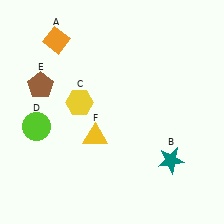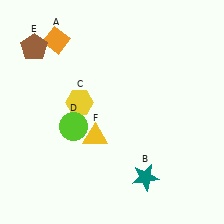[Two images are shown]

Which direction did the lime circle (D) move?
The lime circle (D) moved right.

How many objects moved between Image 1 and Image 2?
3 objects moved between the two images.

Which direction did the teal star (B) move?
The teal star (B) moved left.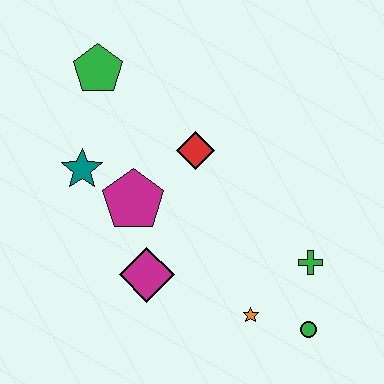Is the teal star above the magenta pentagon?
Yes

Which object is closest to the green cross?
The green circle is closest to the green cross.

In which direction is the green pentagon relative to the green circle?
The green pentagon is above the green circle.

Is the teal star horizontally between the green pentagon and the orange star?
No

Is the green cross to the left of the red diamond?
No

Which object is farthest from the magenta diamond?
The green pentagon is farthest from the magenta diamond.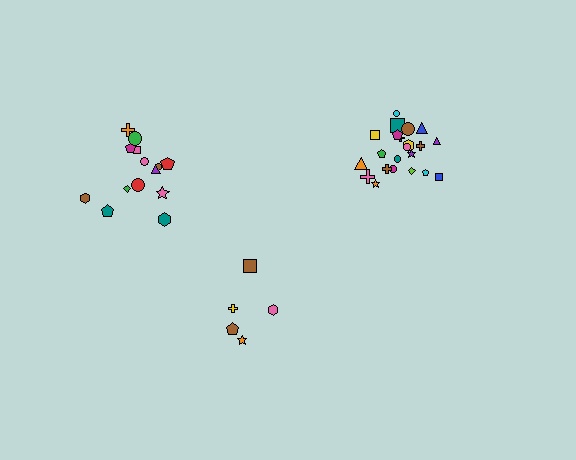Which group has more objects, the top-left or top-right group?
The top-right group.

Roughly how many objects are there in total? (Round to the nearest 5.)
Roughly 40 objects in total.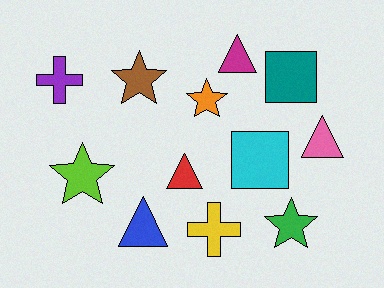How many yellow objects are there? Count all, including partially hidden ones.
There is 1 yellow object.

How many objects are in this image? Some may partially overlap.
There are 12 objects.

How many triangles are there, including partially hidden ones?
There are 4 triangles.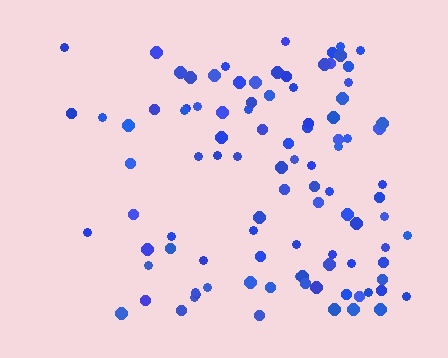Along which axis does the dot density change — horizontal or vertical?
Horizontal.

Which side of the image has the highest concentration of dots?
The right.